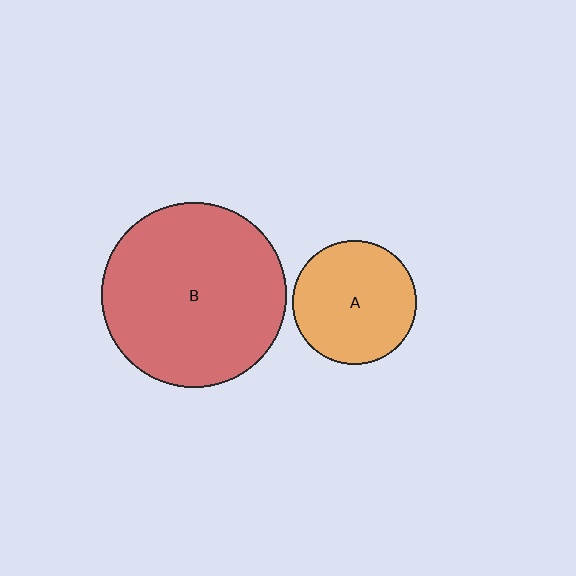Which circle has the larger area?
Circle B (red).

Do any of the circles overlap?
No, none of the circles overlap.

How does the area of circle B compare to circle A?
Approximately 2.2 times.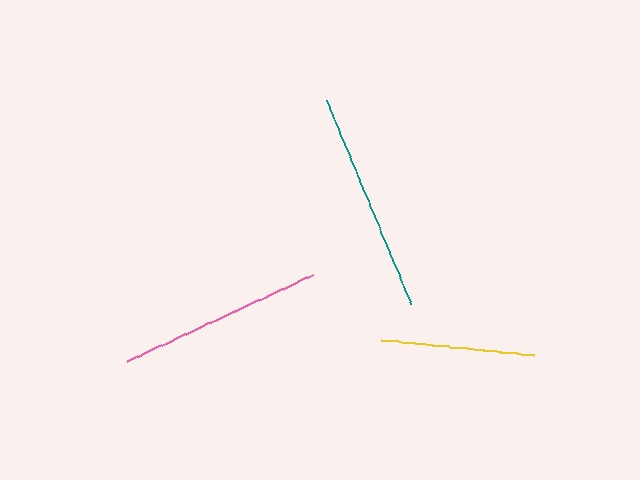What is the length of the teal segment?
The teal segment is approximately 220 pixels long.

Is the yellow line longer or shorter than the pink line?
The pink line is longer than the yellow line.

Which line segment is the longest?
The teal line is the longest at approximately 220 pixels.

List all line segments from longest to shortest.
From longest to shortest: teal, pink, yellow.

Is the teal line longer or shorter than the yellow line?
The teal line is longer than the yellow line.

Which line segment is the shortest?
The yellow line is the shortest at approximately 154 pixels.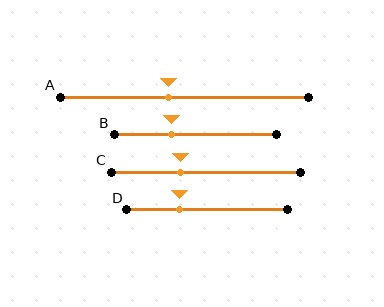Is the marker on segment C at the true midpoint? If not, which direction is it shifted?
No, the marker on segment C is shifted to the left by about 13% of the segment length.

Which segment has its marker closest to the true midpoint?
Segment A has its marker closest to the true midpoint.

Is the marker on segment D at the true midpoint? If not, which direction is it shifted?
No, the marker on segment D is shifted to the left by about 17% of the segment length.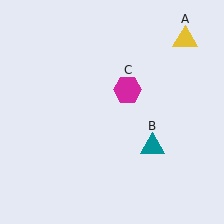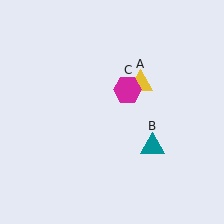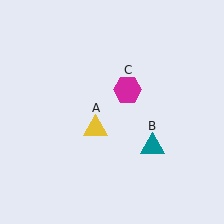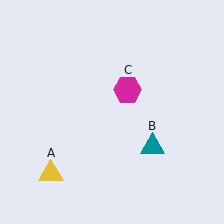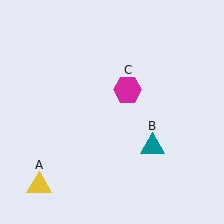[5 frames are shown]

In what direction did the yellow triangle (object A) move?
The yellow triangle (object A) moved down and to the left.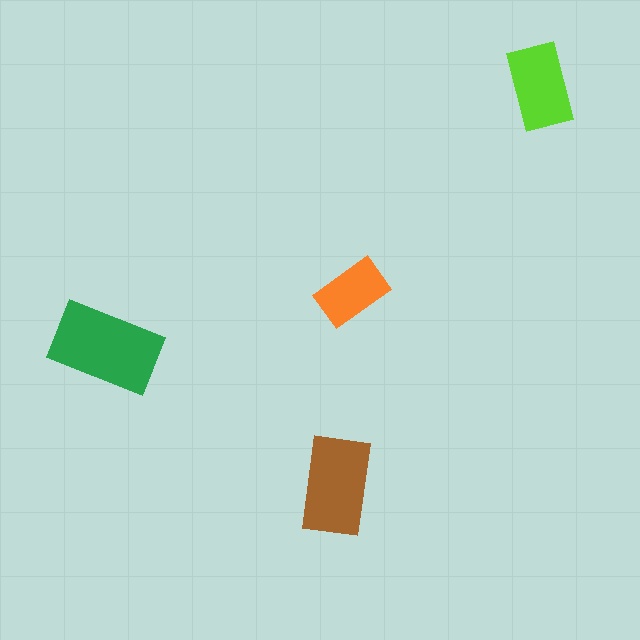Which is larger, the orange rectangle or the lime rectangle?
The lime one.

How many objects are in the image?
There are 4 objects in the image.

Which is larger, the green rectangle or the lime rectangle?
The green one.